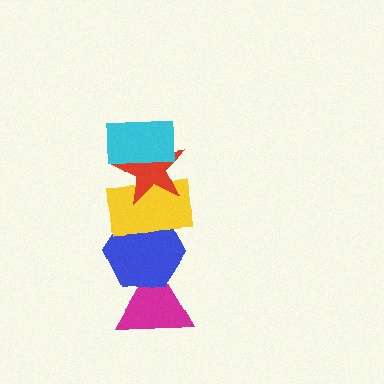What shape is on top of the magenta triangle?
The blue hexagon is on top of the magenta triangle.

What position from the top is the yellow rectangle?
The yellow rectangle is 3rd from the top.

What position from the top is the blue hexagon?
The blue hexagon is 4th from the top.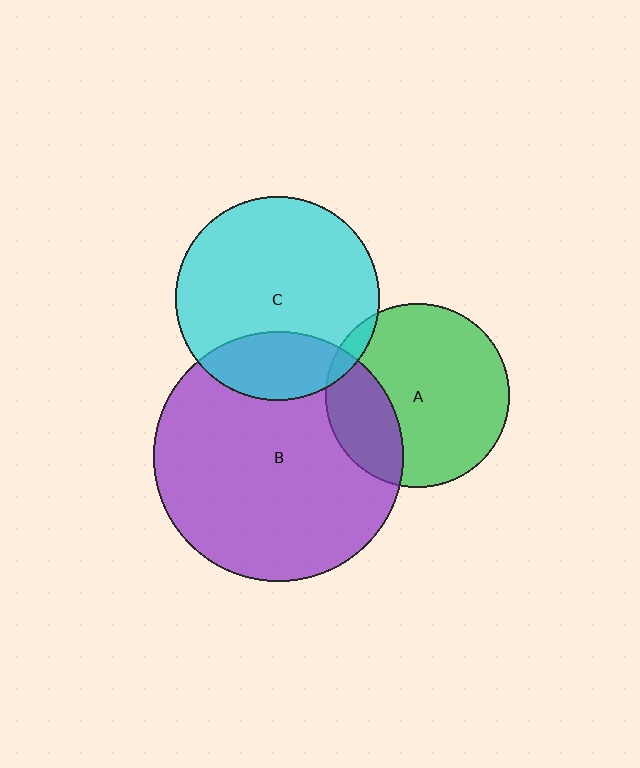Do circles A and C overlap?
Yes.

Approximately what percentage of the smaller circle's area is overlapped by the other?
Approximately 5%.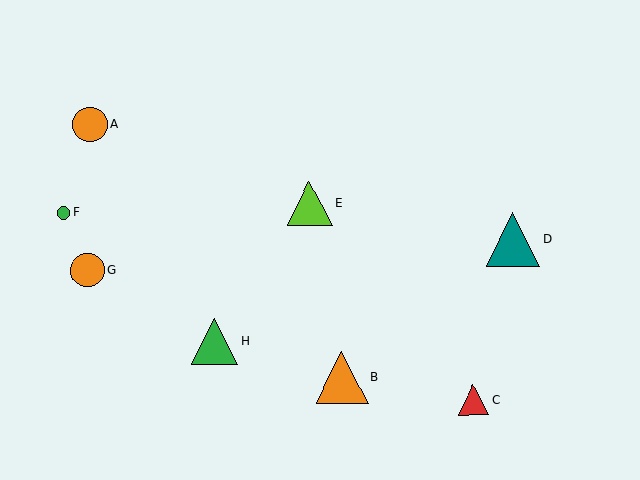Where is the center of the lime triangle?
The center of the lime triangle is at (310, 203).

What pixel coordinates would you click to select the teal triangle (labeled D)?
Click at (513, 239) to select the teal triangle D.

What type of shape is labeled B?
Shape B is an orange triangle.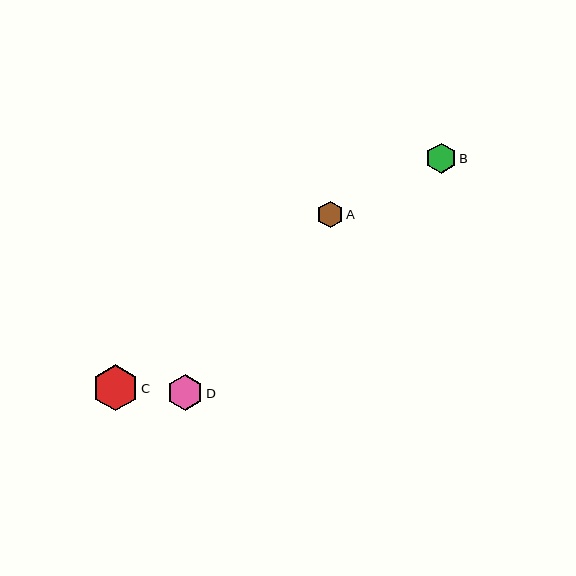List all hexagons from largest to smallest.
From largest to smallest: C, D, B, A.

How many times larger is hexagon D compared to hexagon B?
Hexagon D is approximately 1.2 times the size of hexagon B.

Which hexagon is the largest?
Hexagon C is the largest with a size of approximately 46 pixels.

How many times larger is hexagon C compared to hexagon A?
Hexagon C is approximately 1.7 times the size of hexagon A.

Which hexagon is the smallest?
Hexagon A is the smallest with a size of approximately 26 pixels.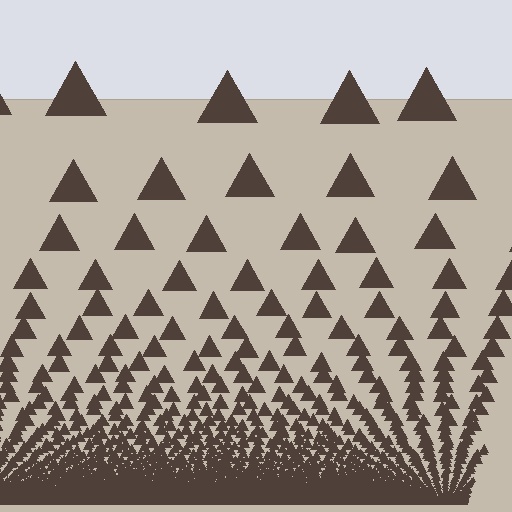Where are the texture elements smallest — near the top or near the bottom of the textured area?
Near the bottom.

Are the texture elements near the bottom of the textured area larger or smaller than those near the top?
Smaller. The gradient is inverted — elements near the bottom are smaller and denser.